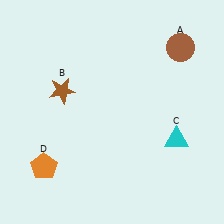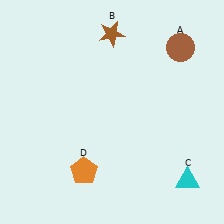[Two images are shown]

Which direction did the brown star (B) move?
The brown star (B) moved up.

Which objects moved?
The objects that moved are: the brown star (B), the cyan triangle (C), the orange pentagon (D).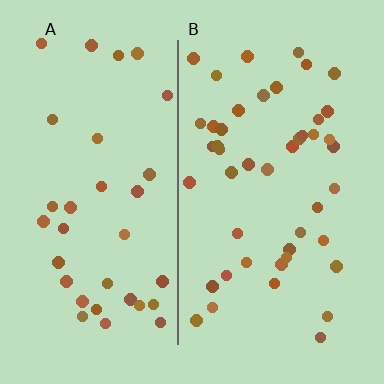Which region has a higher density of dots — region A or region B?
B (the right).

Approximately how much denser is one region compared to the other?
Approximately 1.3× — region B over region A.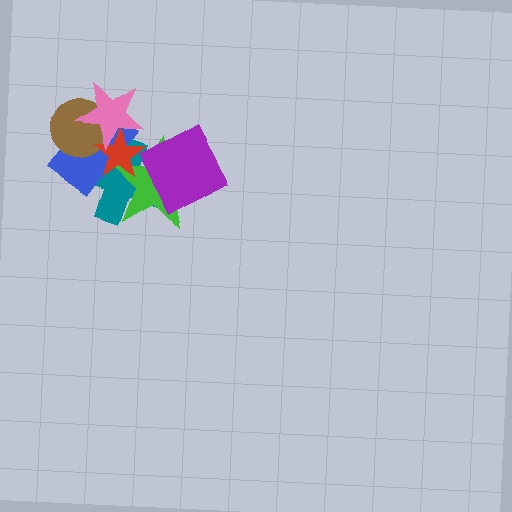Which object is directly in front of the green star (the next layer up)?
The red star is directly in front of the green star.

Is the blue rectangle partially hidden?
Yes, it is partially covered by another shape.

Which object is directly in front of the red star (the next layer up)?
The purple diamond is directly in front of the red star.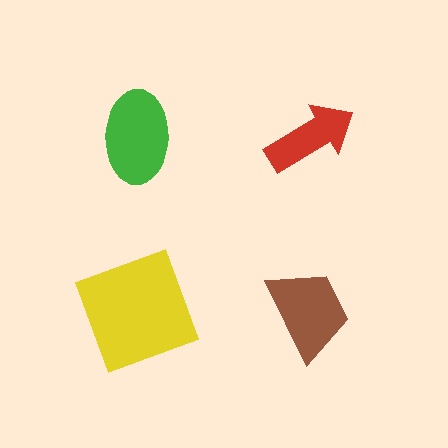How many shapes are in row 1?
2 shapes.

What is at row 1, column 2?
A red arrow.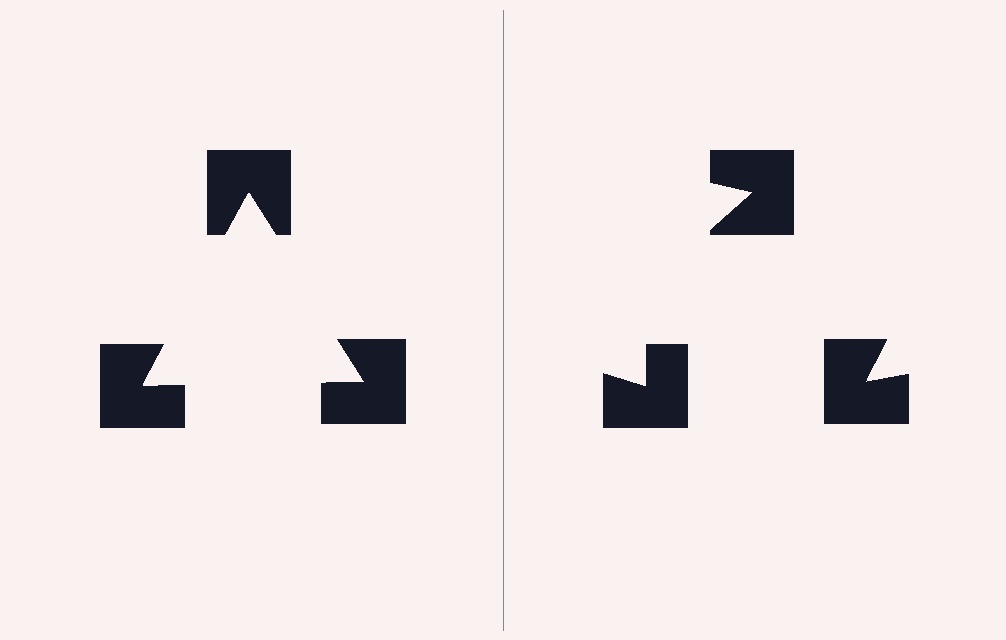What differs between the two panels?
The notched squares are positioned identically on both sides; only the wedge orientations differ. On the left they align to a triangle; on the right they are misaligned.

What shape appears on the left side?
An illusory triangle.